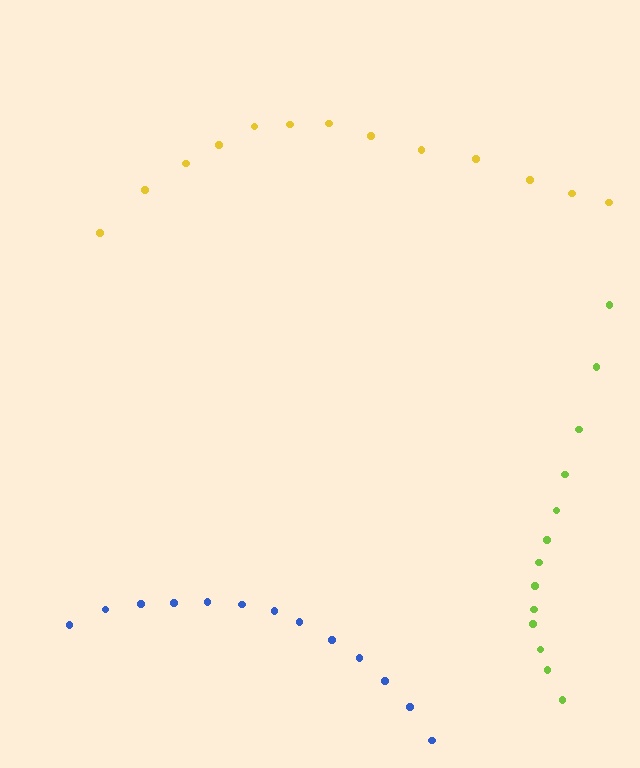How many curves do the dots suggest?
There are 3 distinct paths.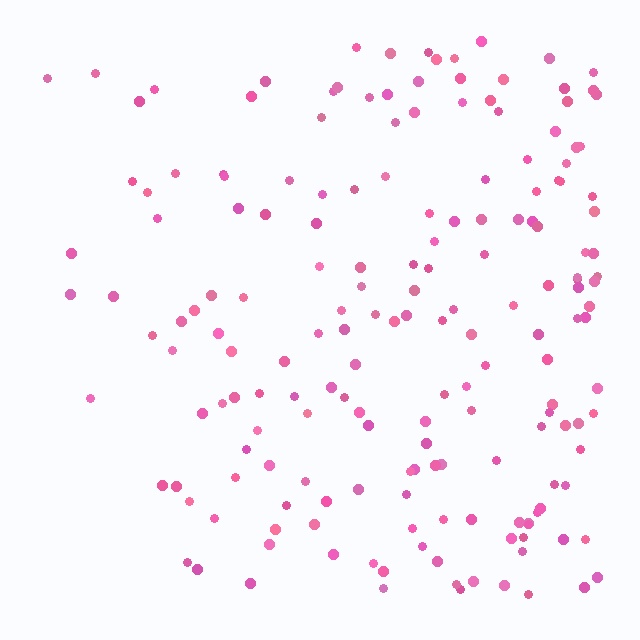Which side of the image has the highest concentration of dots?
The right.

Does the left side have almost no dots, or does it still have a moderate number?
Still a moderate number, just noticeably fewer than the right.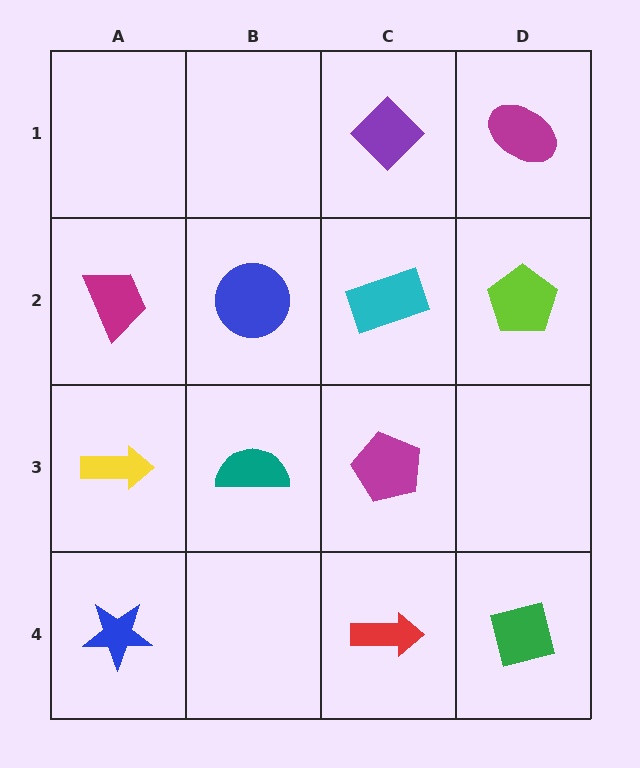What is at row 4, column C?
A red arrow.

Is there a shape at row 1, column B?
No, that cell is empty.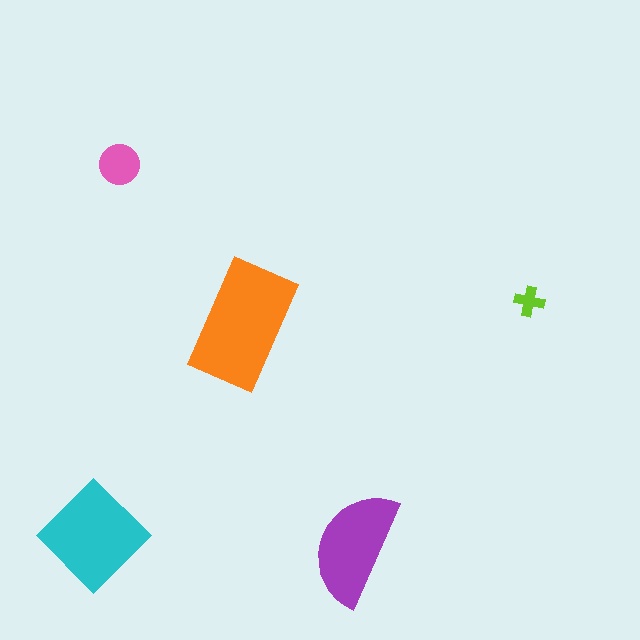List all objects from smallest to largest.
The lime cross, the pink circle, the purple semicircle, the cyan diamond, the orange rectangle.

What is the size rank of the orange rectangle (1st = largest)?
1st.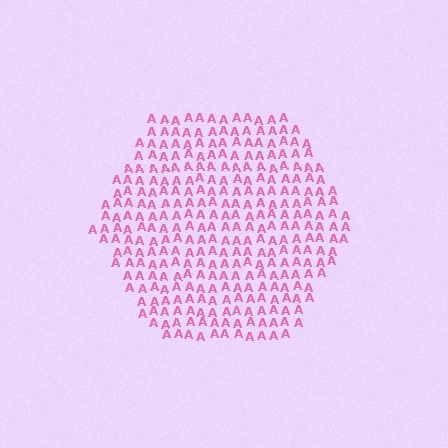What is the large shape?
The large shape is a hexagon.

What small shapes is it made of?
It is made of small letter A's.